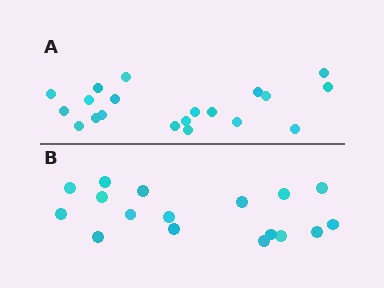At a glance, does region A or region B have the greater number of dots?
Region A (the top region) has more dots.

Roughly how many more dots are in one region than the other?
Region A has just a few more — roughly 2 or 3 more dots than region B.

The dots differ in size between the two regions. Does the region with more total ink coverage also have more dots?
No. Region B has more total ink coverage because its dots are larger, but region A actually contains more individual dots. Total area can be misleading — the number of items is what matters here.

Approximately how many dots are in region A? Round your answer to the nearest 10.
About 20 dots.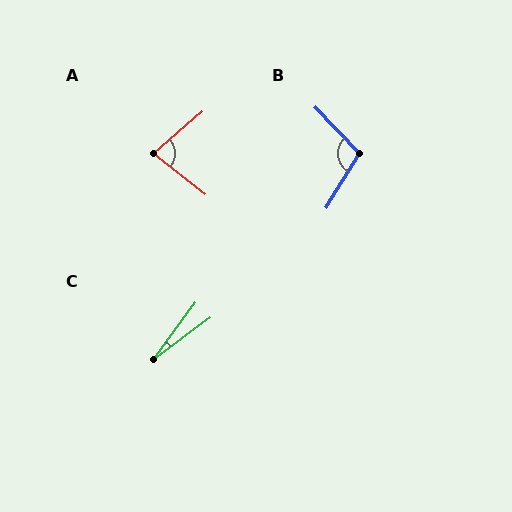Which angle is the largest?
B, at approximately 105 degrees.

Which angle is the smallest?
C, at approximately 17 degrees.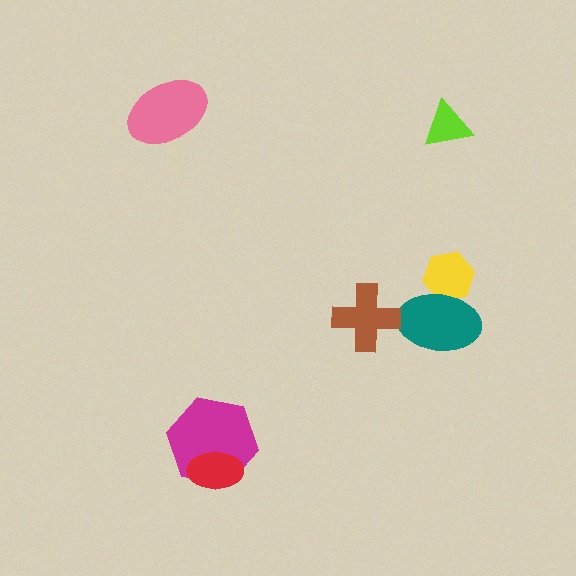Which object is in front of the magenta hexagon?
The red ellipse is in front of the magenta hexagon.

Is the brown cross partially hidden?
No, no other shape covers it.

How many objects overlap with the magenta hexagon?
1 object overlaps with the magenta hexagon.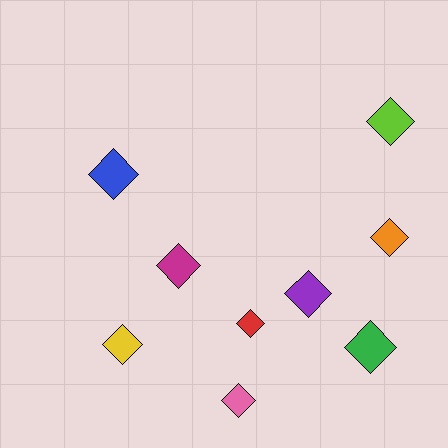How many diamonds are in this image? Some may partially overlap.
There are 9 diamonds.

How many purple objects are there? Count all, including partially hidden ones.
There is 1 purple object.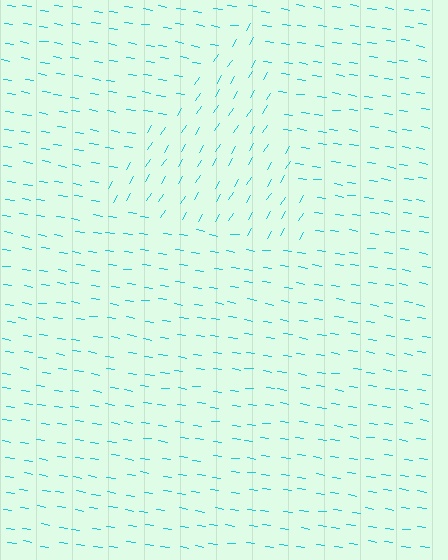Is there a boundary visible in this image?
Yes, there is a texture boundary formed by a change in line orientation.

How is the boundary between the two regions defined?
The boundary is defined purely by a change in line orientation (approximately 66 degrees difference). All lines are the same color and thickness.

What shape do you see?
I see a triangle.